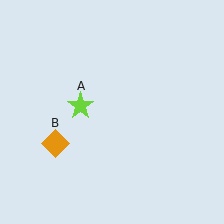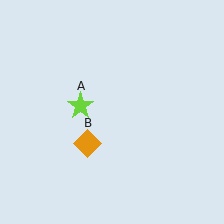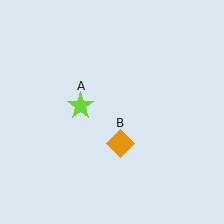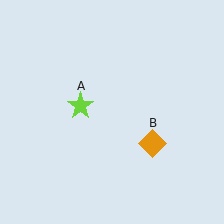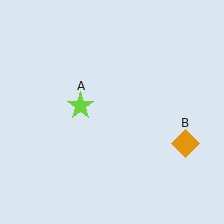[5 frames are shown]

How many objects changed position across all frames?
1 object changed position: orange diamond (object B).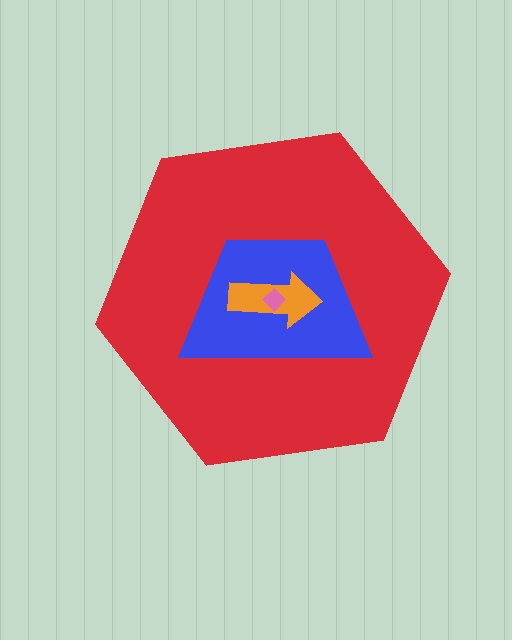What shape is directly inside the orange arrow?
The pink diamond.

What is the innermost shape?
The pink diamond.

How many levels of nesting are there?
4.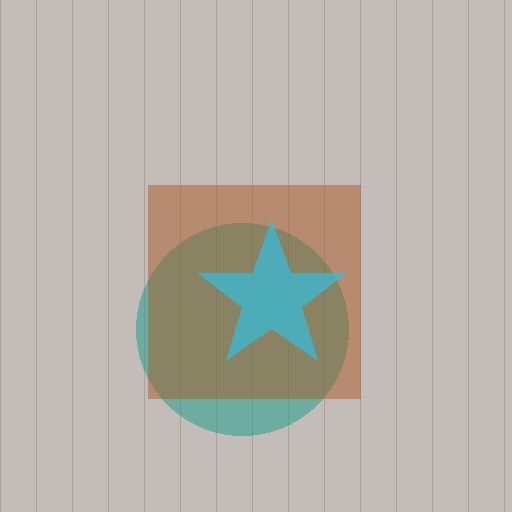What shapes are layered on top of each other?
The layered shapes are: a teal circle, a brown square, a cyan star.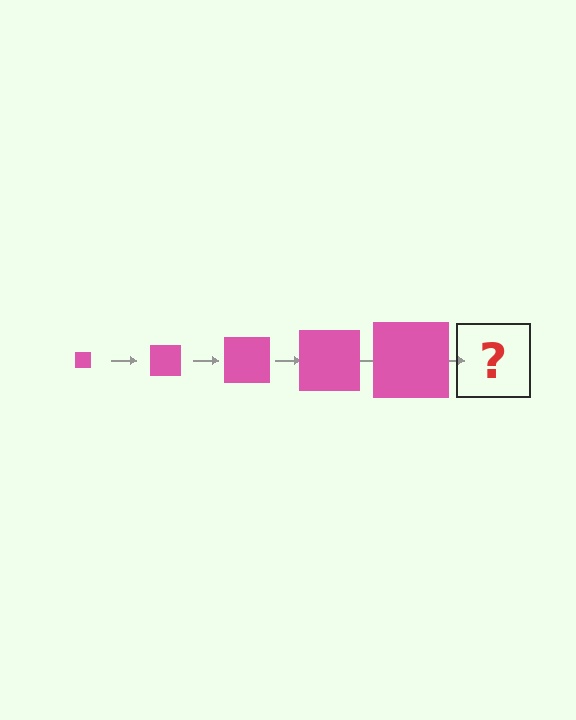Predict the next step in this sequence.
The next step is a pink square, larger than the previous one.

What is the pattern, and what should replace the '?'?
The pattern is that the square gets progressively larger each step. The '?' should be a pink square, larger than the previous one.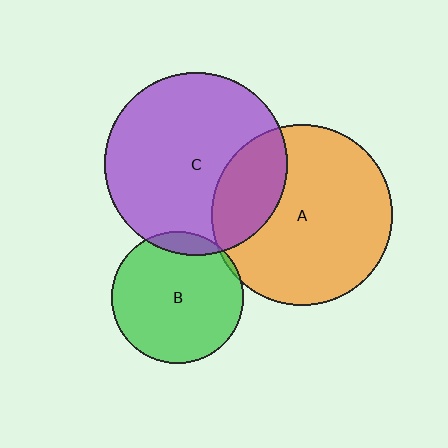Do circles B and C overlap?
Yes.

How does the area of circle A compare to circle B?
Approximately 1.9 times.